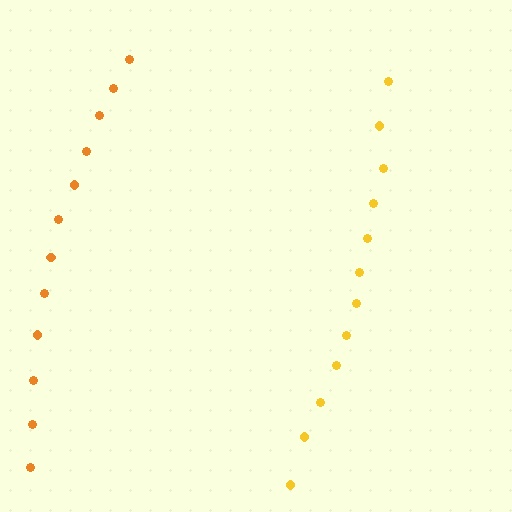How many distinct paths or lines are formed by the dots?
There are 2 distinct paths.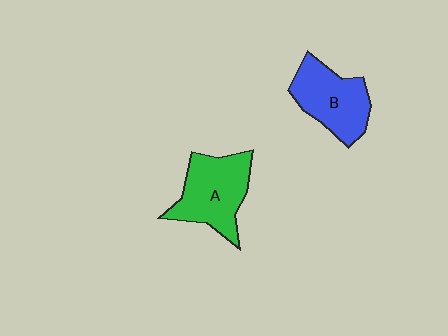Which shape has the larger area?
Shape A (green).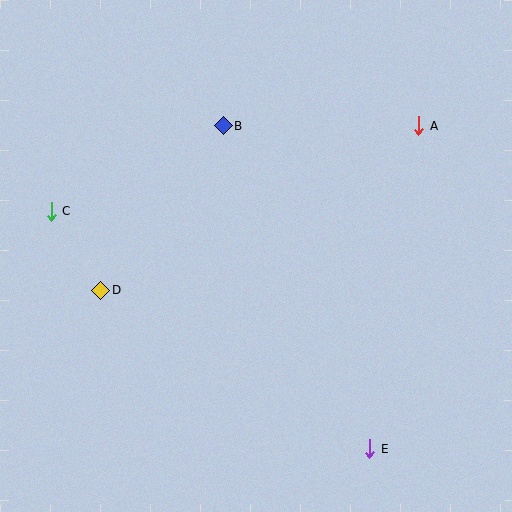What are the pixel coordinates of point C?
Point C is at (51, 211).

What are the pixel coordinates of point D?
Point D is at (101, 290).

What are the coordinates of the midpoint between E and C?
The midpoint between E and C is at (210, 330).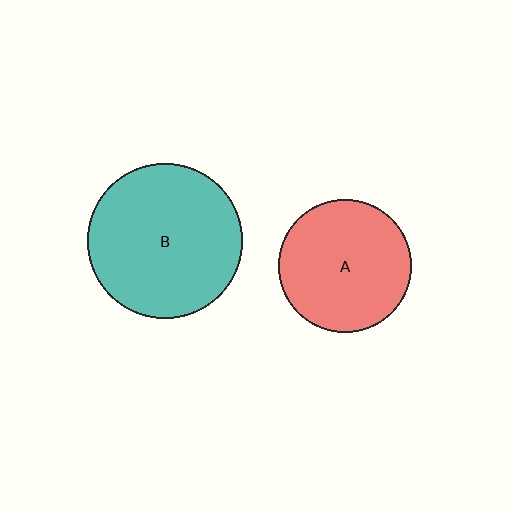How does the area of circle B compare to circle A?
Approximately 1.4 times.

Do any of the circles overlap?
No, none of the circles overlap.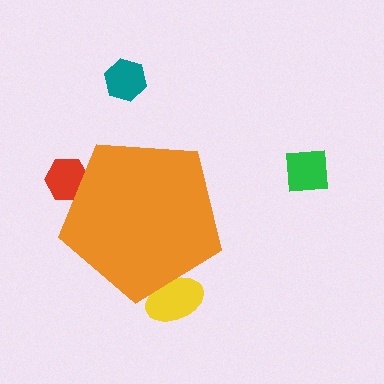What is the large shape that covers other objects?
An orange pentagon.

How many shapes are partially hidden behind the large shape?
2 shapes are partially hidden.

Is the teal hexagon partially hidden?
No, the teal hexagon is fully visible.